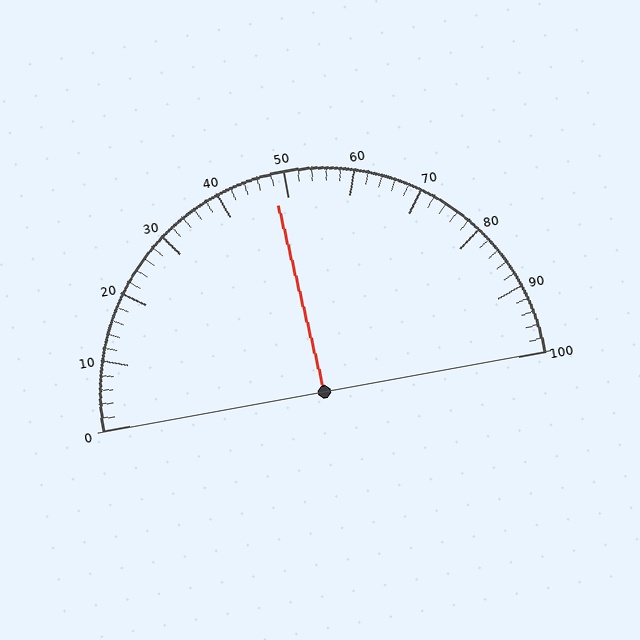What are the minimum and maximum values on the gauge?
The gauge ranges from 0 to 100.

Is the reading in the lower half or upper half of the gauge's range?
The reading is in the lower half of the range (0 to 100).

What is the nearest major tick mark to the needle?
The nearest major tick mark is 50.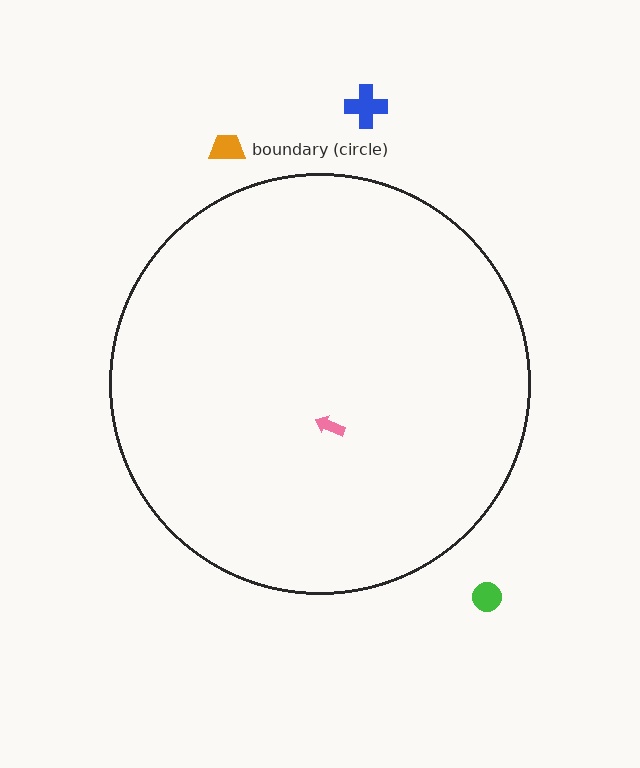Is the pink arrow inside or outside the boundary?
Inside.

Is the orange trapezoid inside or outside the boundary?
Outside.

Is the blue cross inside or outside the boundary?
Outside.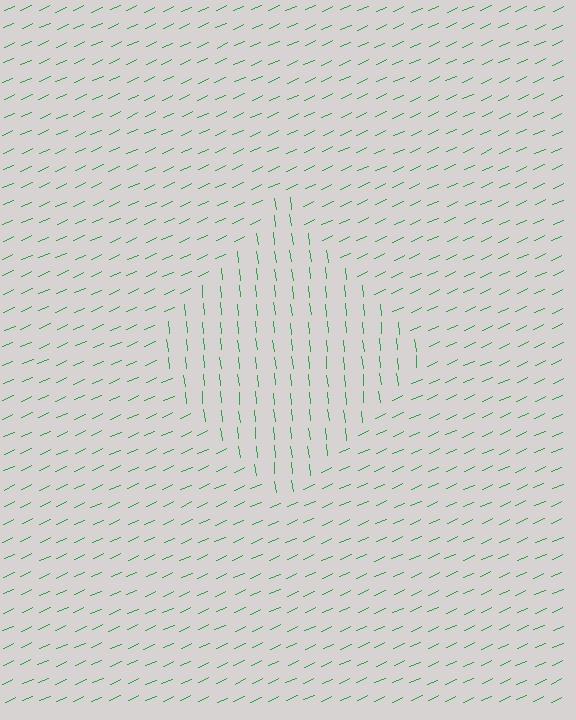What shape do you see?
I see a diamond.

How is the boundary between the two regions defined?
The boundary is defined purely by a change in line orientation (approximately 72 degrees difference). All lines are the same color and thickness.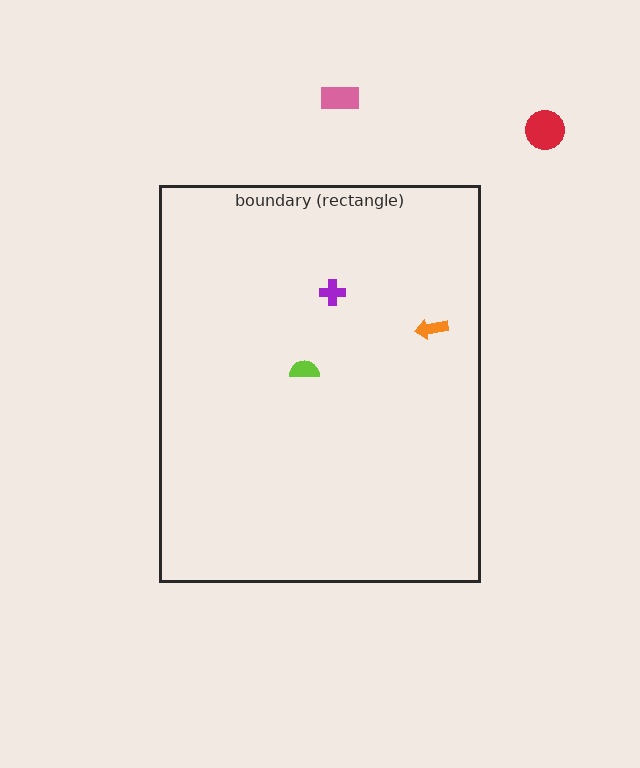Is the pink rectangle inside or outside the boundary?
Outside.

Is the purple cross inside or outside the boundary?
Inside.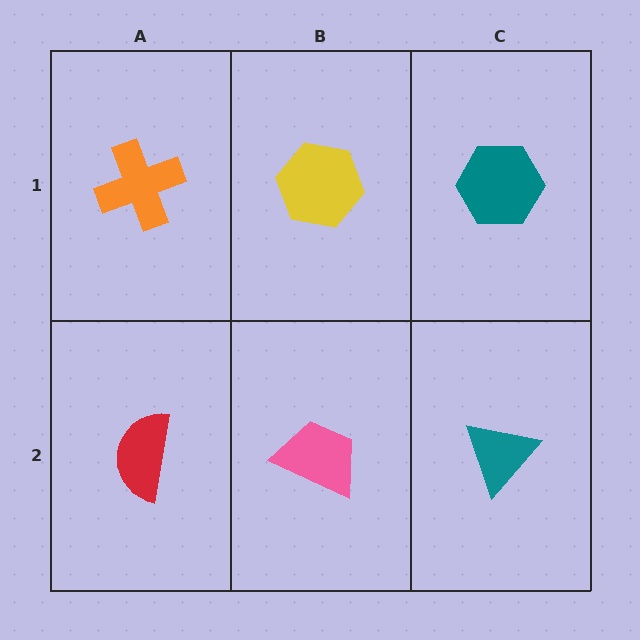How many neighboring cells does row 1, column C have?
2.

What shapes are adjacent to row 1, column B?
A pink trapezoid (row 2, column B), an orange cross (row 1, column A), a teal hexagon (row 1, column C).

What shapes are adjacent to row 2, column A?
An orange cross (row 1, column A), a pink trapezoid (row 2, column B).